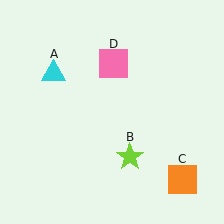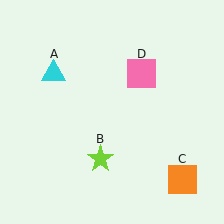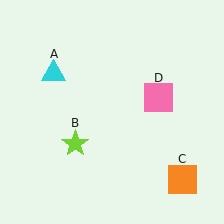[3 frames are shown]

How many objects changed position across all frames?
2 objects changed position: lime star (object B), pink square (object D).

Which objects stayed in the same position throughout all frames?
Cyan triangle (object A) and orange square (object C) remained stationary.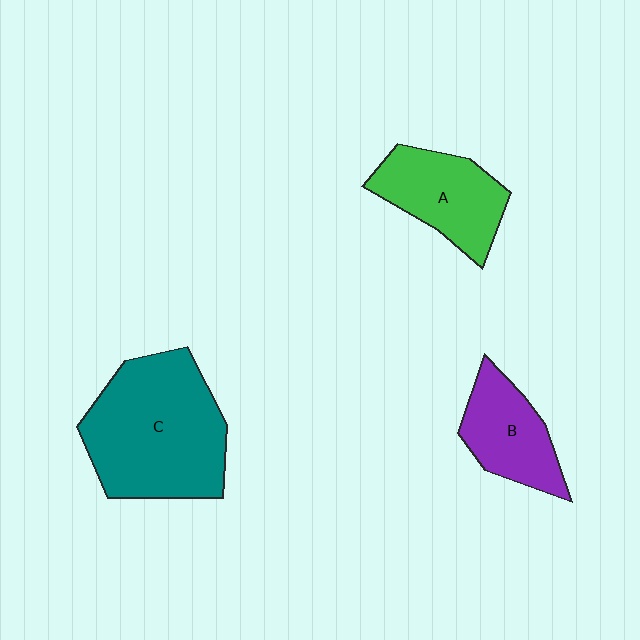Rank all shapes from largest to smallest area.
From largest to smallest: C (teal), A (green), B (purple).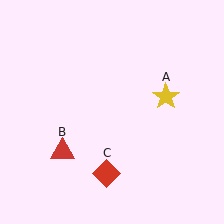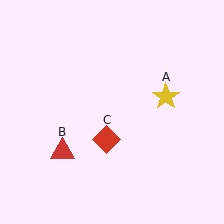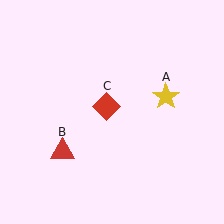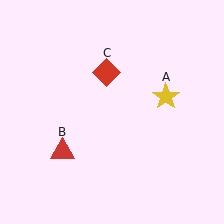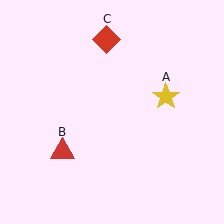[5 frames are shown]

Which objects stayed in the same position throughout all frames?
Yellow star (object A) and red triangle (object B) remained stationary.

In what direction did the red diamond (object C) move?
The red diamond (object C) moved up.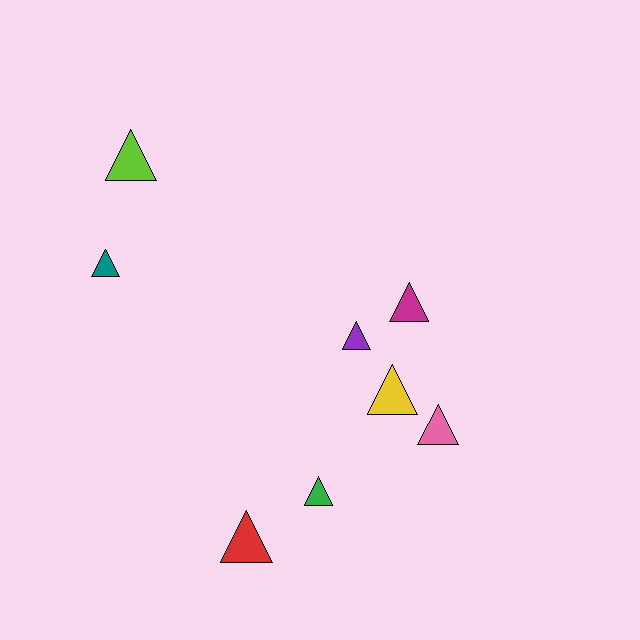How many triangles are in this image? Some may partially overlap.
There are 8 triangles.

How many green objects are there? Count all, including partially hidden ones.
There is 1 green object.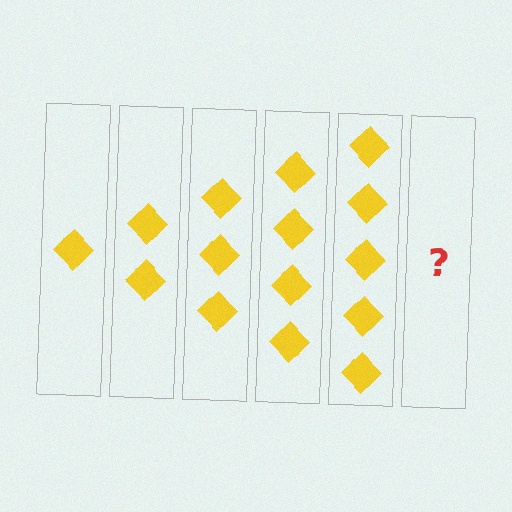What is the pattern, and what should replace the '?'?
The pattern is that each step adds one more diamond. The '?' should be 6 diamonds.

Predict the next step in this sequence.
The next step is 6 diamonds.